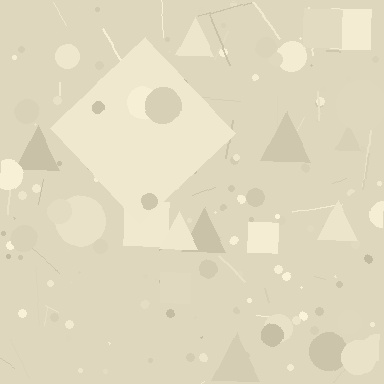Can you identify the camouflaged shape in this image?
The camouflaged shape is a diamond.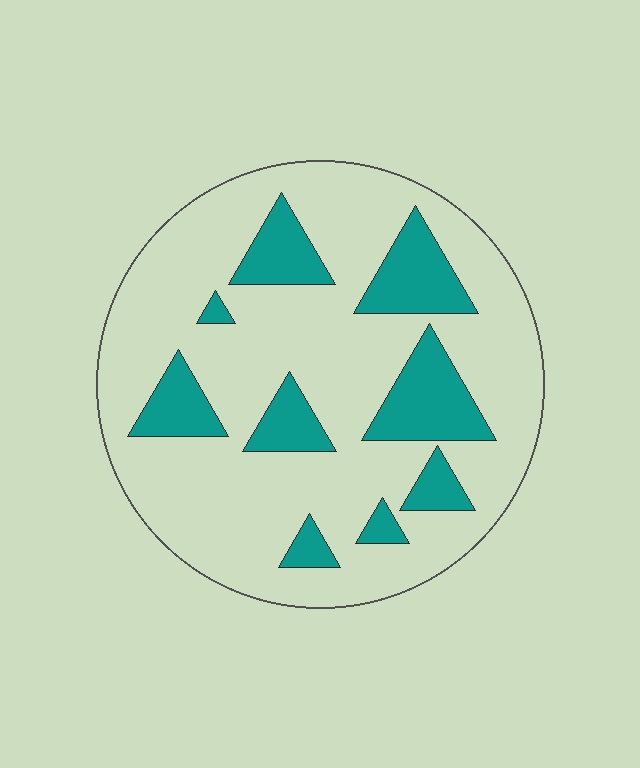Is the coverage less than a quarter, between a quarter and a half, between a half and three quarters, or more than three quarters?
Less than a quarter.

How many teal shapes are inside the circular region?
9.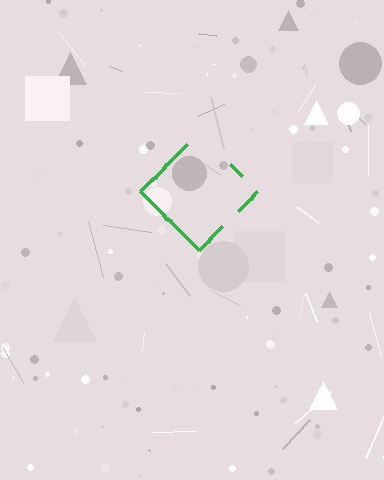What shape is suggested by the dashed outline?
The dashed outline suggests a diamond.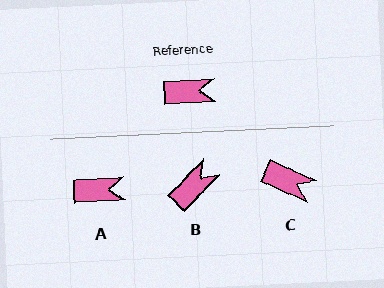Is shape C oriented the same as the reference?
No, it is off by about 27 degrees.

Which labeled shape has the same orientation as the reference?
A.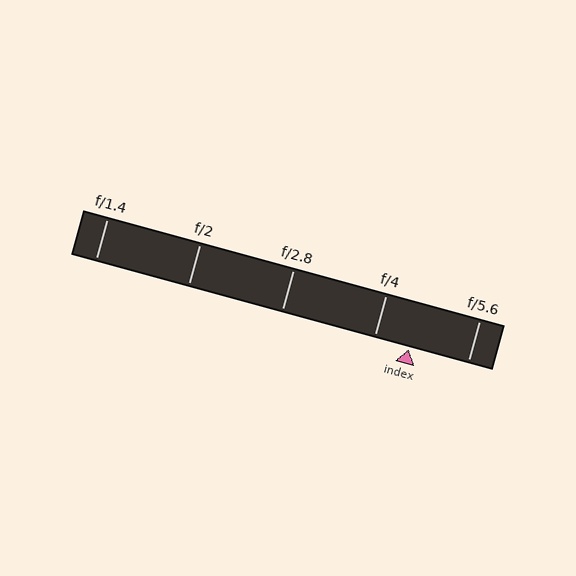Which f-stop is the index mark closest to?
The index mark is closest to f/4.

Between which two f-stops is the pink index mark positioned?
The index mark is between f/4 and f/5.6.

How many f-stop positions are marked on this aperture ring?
There are 5 f-stop positions marked.